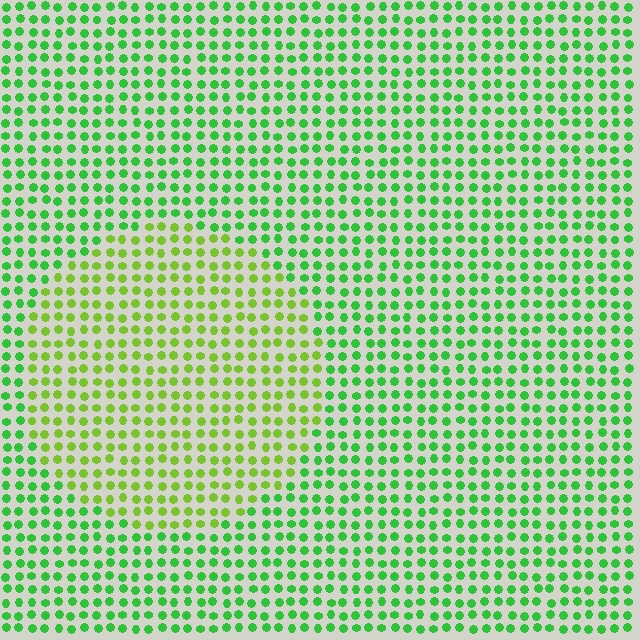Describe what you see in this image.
The image is filled with small green elements in a uniform arrangement. A circle-shaped region is visible where the elements are tinted to a slightly different hue, forming a subtle color boundary.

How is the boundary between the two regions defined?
The boundary is defined purely by a slight shift in hue (about 34 degrees). Spacing, size, and orientation are identical on both sides.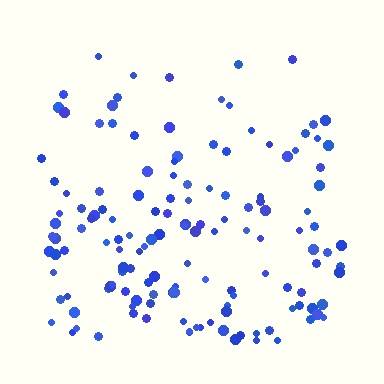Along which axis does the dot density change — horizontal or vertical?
Vertical.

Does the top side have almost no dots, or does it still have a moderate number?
Still a moderate number, just noticeably fewer than the bottom.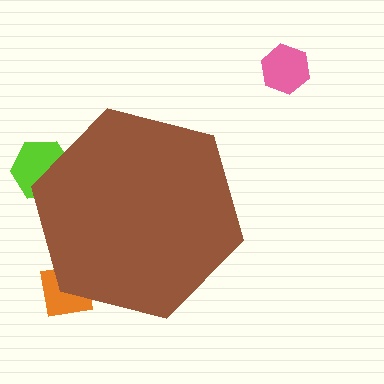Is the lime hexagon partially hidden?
Yes, the lime hexagon is partially hidden behind the brown hexagon.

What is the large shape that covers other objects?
A brown hexagon.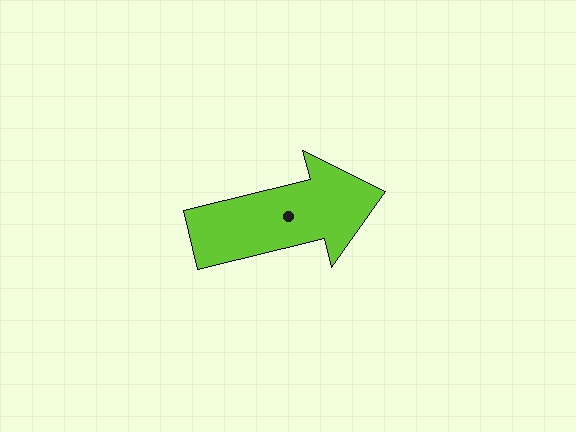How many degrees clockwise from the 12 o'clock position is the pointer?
Approximately 76 degrees.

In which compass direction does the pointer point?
East.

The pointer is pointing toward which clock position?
Roughly 3 o'clock.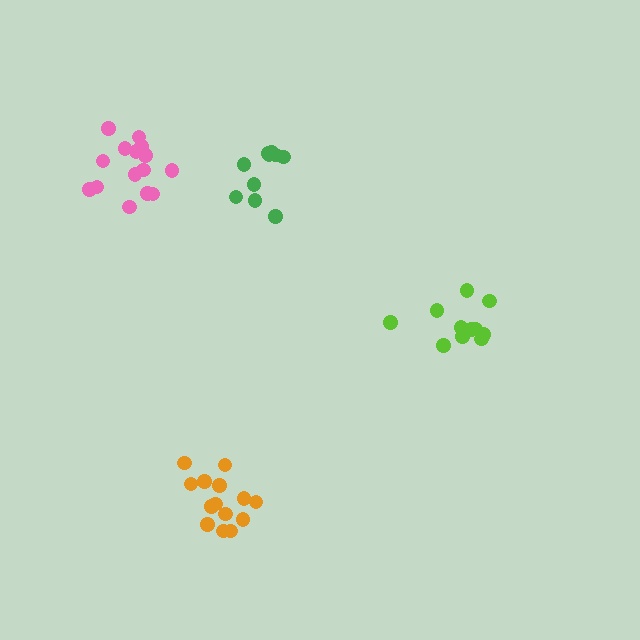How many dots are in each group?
Group 1: 14 dots, Group 2: 10 dots, Group 3: 15 dots, Group 4: 11 dots (50 total).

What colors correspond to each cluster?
The clusters are colored: orange, green, pink, lime.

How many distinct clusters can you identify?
There are 4 distinct clusters.